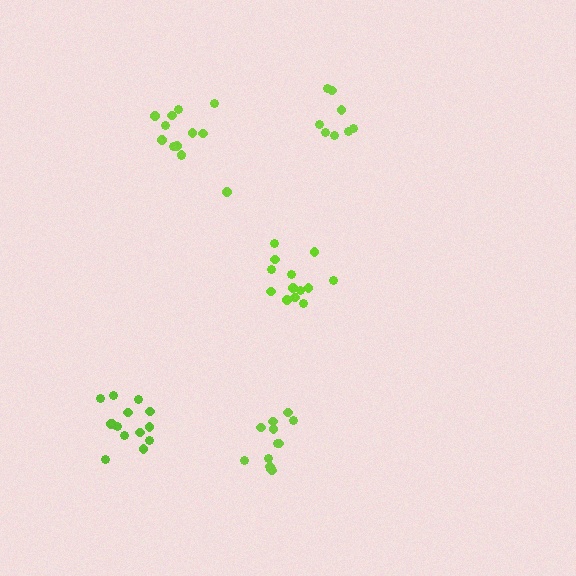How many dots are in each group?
Group 1: 13 dots, Group 2: 12 dots, Group 3: 13 dots, Group 4: 14 dots, Group 5: 8 dots (60 total).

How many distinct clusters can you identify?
There are 5 distinct clusters.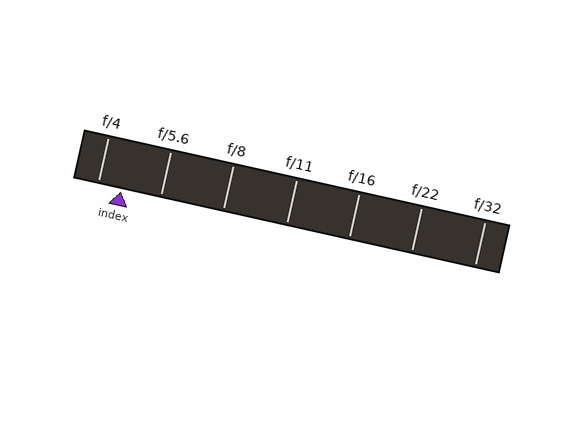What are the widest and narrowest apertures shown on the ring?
The widest aperture shown is f/4 and the narrowest is f/32.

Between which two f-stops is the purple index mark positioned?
The index mark is between f/4 and f/5.6.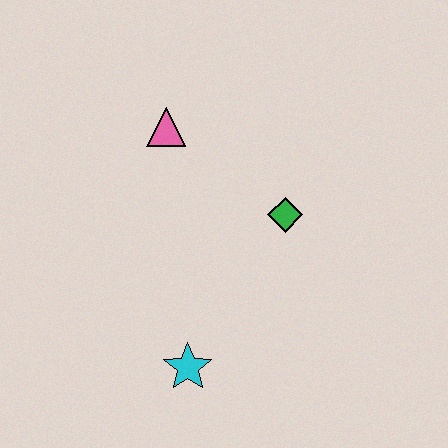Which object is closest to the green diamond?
The pink triangle is closest to the green diamond.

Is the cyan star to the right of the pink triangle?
Yes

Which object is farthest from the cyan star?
The pink triangle is farthest from the cyan star.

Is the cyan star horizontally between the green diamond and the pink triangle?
Yes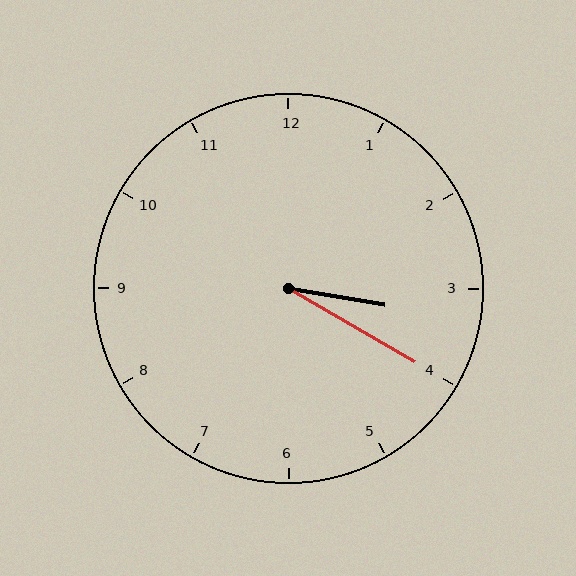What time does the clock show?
3:20.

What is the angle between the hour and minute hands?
Approximately 20 degrees.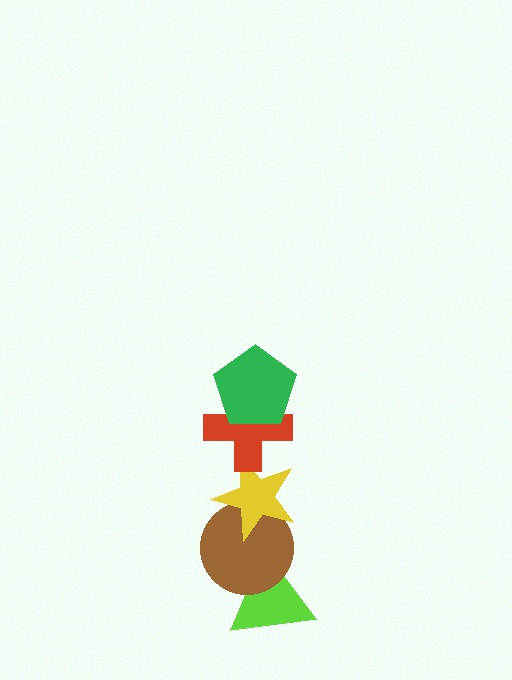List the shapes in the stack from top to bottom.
From top to bottom: the green pentagon, the red cross, the yellow star, the brown circle, the lime triangle.